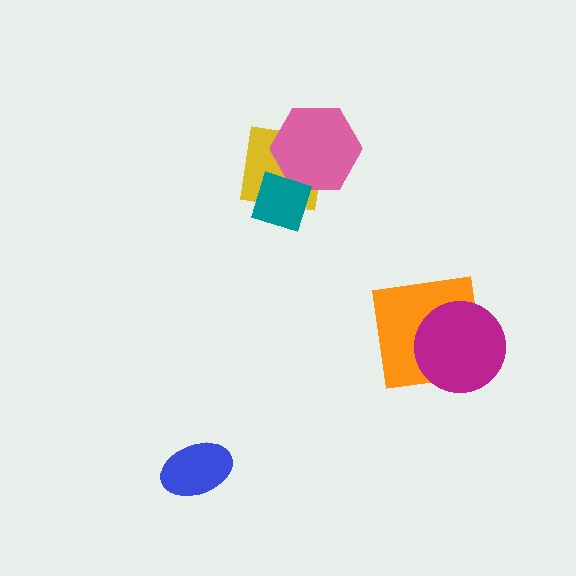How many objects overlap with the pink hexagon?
2 objects overlap with the pink hexagon.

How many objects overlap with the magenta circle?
1 object overlaps with the magenta circle.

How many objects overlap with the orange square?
1 object overlaps with the orange square.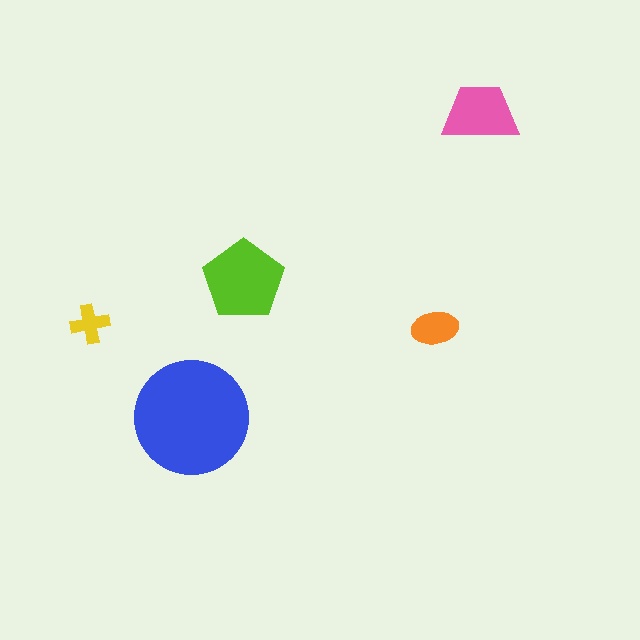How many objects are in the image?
There are 5 objects in the image.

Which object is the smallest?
The yellow cross.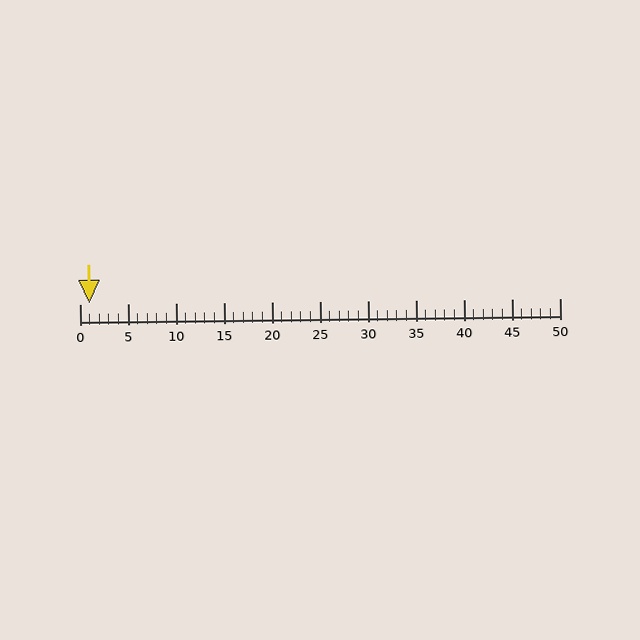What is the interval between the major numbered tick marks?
The major tick marks are spaced 5 units apart.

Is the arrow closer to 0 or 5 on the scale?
The arrow is closer to 0.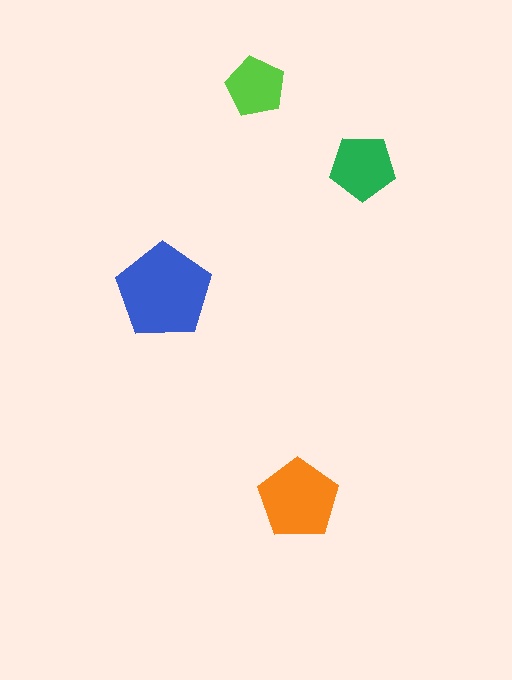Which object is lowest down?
The orange pentagon is bottommost.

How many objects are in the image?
There are 4 objects in the image.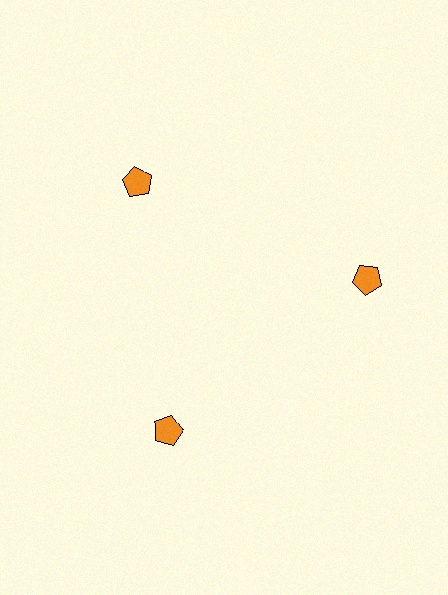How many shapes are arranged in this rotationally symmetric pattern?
There are 3 shapes, arranged in 3 groups of 1.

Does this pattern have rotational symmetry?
Yes, this pattern has 3-fold rotational symmetry. It looks the same after rotating 120 degrees around the center.